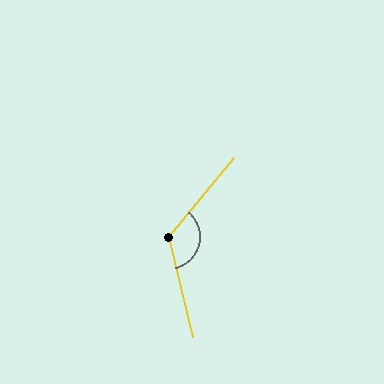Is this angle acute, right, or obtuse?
It is obtuse.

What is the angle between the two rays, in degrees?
Approximately 126 degrees.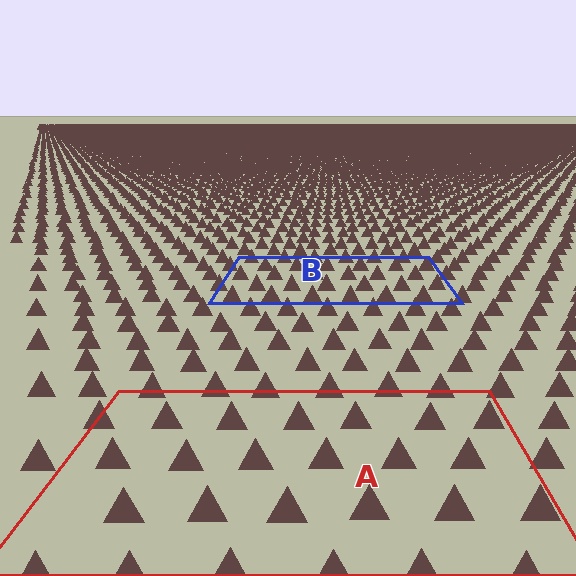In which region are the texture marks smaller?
The texture marks are smaller in region B, because it is farther away.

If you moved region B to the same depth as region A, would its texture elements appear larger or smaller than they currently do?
They would appear larger. At a closer depth, the same texture elements are projected at a bigger on-screen size.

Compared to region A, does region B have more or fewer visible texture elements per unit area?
Region B has more texture elements per unit area — they are packed more densely because it is farther away.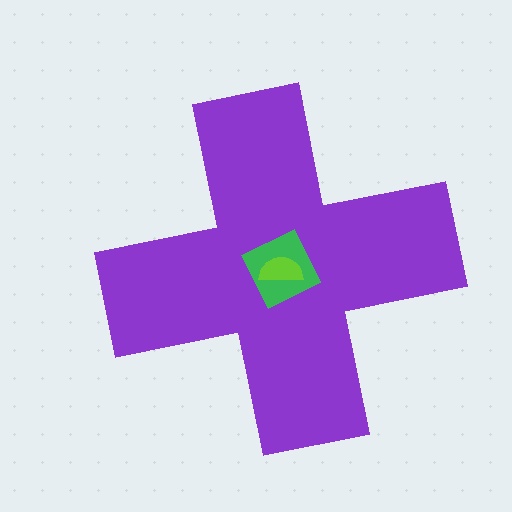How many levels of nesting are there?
3.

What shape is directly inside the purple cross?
The green diamond.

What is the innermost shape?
The lime semicircle.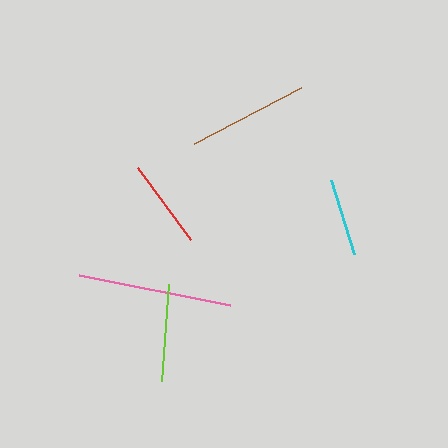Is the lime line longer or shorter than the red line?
The lime line is longer than the red line.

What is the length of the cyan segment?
The cyan segment is approximately 78 pixels long.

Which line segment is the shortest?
The cyan line is the shortest at approximately 78 pixels.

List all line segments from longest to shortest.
From longest to shortest: pink, brown, lime, red, cyan.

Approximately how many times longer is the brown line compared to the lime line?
The brown line is approximately 1.2 times the length of the lime line.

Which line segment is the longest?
The pink line is the longest at approximately 153 pixels.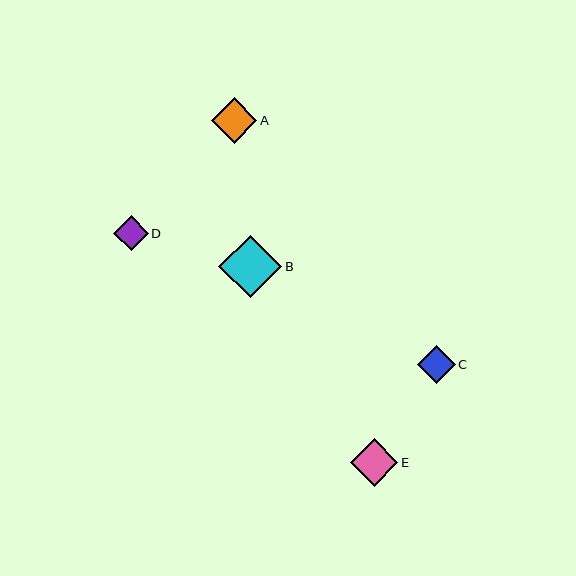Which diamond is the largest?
Diamond B is the largest with a size of approximately 63 pixels.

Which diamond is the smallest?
Diamond D is the smallest with a size of approximately 34 pixels.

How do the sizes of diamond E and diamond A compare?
Diamond E and diamond A are approximately the same size.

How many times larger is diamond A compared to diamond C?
Diamond A is approximately 1.2 times the size of diamond C.